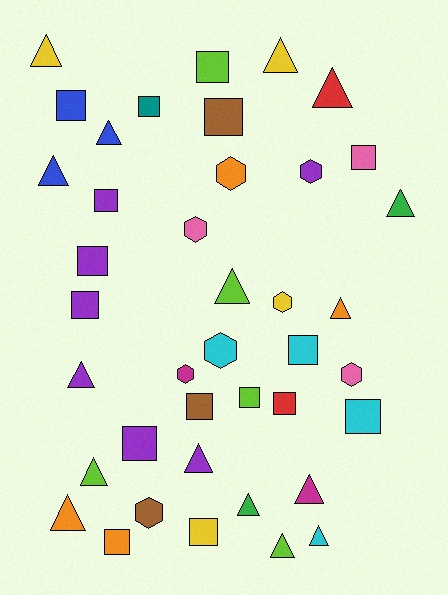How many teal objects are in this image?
There is 1 teal object.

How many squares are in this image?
There are 16 squares.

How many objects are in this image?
There are 40 objects.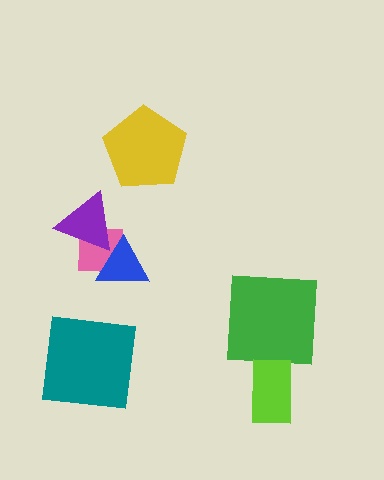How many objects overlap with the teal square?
0 objects overlap with the teal square.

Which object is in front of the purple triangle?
The blue triangle is in front of the purple triangle.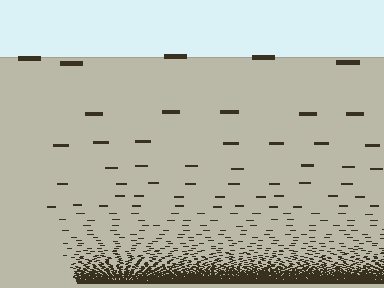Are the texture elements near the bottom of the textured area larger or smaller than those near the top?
Smaller. The gradient is inverted — elements near the bottom are smaller and denser.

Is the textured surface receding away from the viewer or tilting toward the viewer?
The surface appears to tilt toward the viewer. Texture elements get larger and sparser toward the top.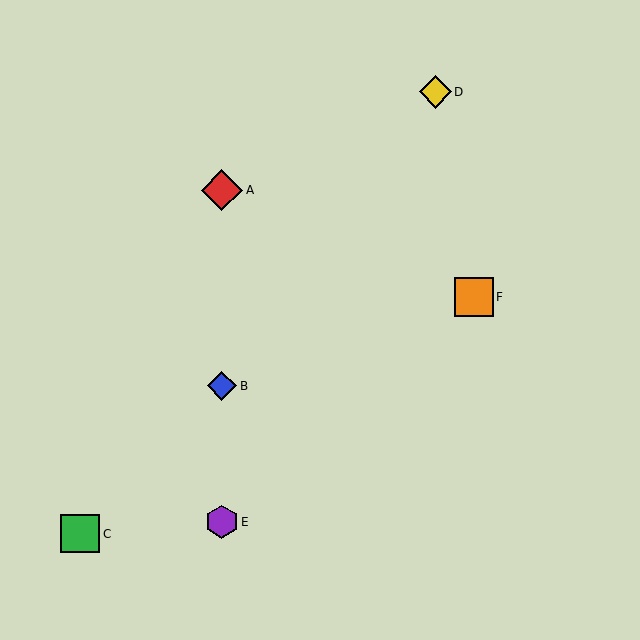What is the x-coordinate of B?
Object B is at x≈222.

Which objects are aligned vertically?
Objects A, B, E are aligned vertically.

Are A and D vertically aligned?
No, A is at x≈222 and D is at x≈435.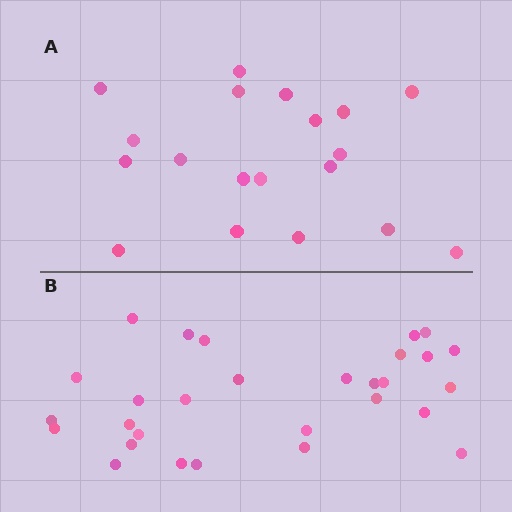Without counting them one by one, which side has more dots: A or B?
Region B (the bottom region) has more dots.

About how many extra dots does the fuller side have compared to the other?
Region B has roughly 10 or so more dots than region A.